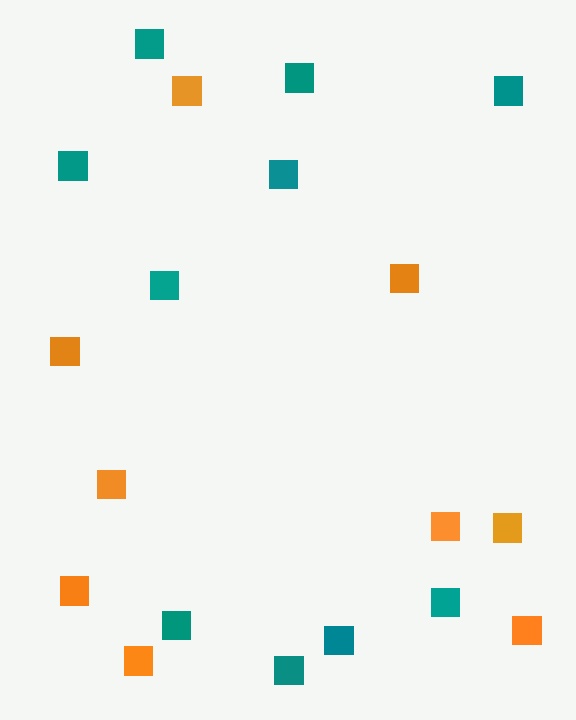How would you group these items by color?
There are 2 groups: one group of orange squares (9) and one group of teal squares (10).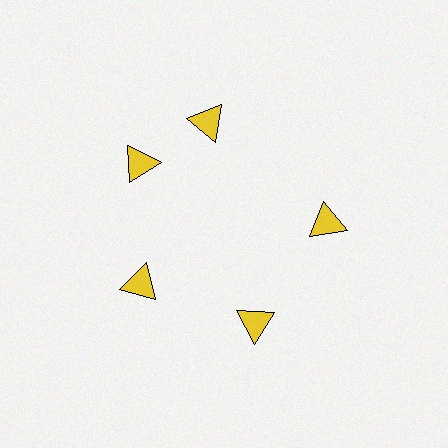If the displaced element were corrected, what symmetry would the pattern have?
It would have 5-fold rotational symmetry — the pattern would map onto itself every 72 degrees.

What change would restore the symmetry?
The symmetry would be restored by rotating it back into even spacing with its neighbors so that all 5 triangles sit at equal angles and equal distance from the center.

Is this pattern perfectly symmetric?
No. The 5 yellow triangles are arranged in a ring, but one element near the 1 o'clock position is rotated out of alignment along the ring, breaking the 5-fold rotational symmetry.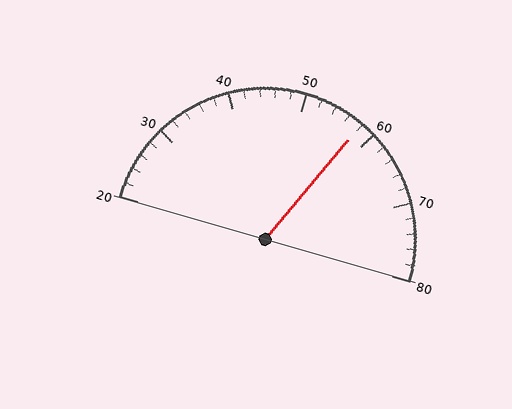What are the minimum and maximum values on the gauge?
The gauge ranges from 20 to 80.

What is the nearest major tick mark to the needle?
The nearest major tick mark is 60.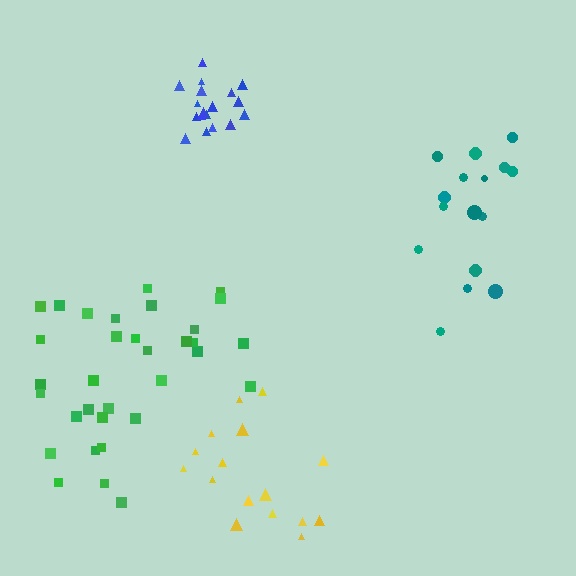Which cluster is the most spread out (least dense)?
Teal.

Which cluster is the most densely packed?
Blue.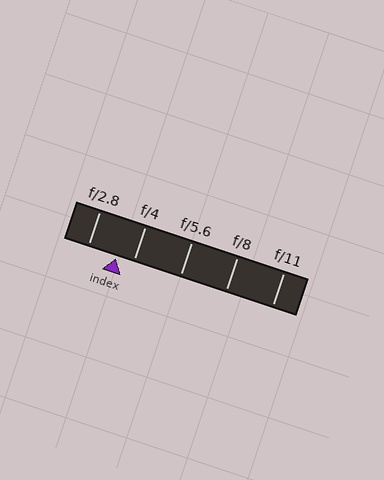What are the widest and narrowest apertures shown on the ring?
The widest aperture shown is f/2.8 and the narrowest is f/11.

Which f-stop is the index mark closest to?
The index mark is closest to f/4.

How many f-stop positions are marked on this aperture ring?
There are 5 f-stop positions marked.